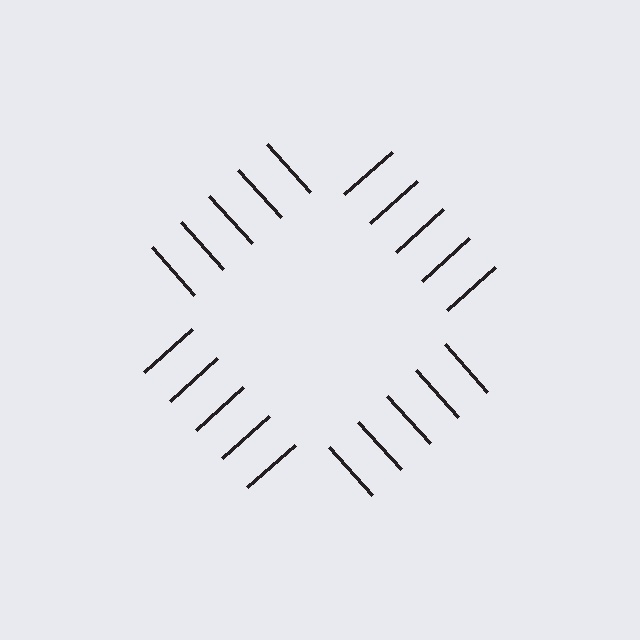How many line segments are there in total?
20 — 5 along each of the 4 edges.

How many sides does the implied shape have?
4 sides — the line-ends trace a square.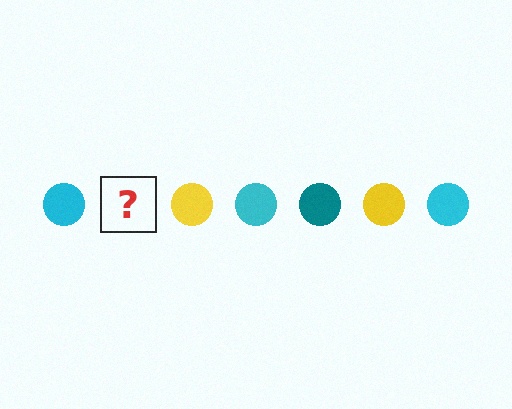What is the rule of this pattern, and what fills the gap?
The rule is that the pattern cycles through cyan, teal, yellow circles. The gap should be filled with a teal circle.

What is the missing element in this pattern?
The missing element is a teal circle.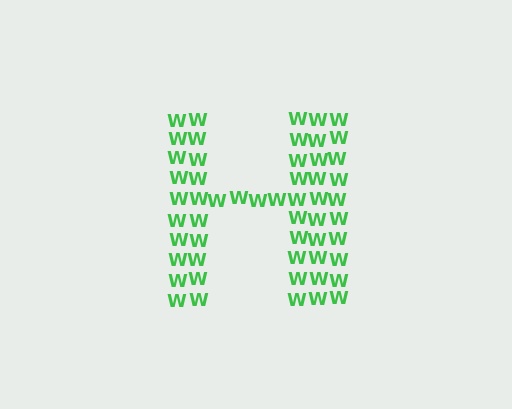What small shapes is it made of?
It is made of small letter W's.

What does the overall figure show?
The overall figure shows the letter H.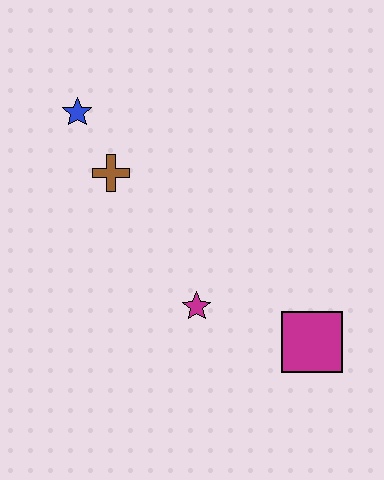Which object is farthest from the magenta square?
The blue star is farthest from the magenta square.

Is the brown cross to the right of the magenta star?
No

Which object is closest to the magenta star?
The magenta square is closest to the magenta star.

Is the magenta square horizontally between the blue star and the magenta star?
No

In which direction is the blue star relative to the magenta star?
The blue star is above the magenta star.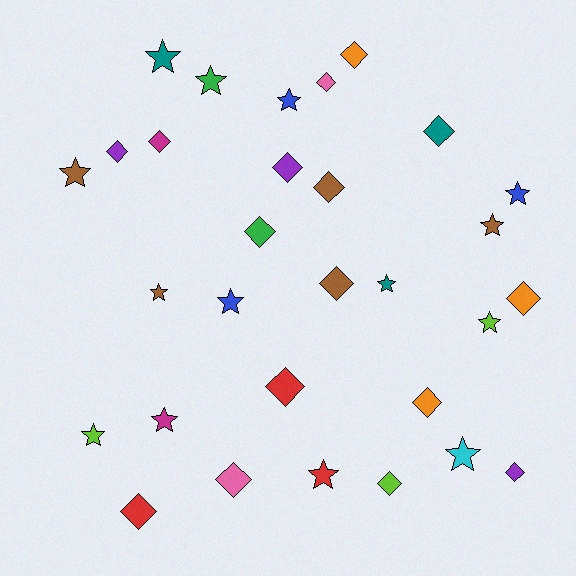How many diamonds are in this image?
There are 16 diamonds.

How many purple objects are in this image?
There are 3 purple objects.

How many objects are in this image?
There are 30 objects.